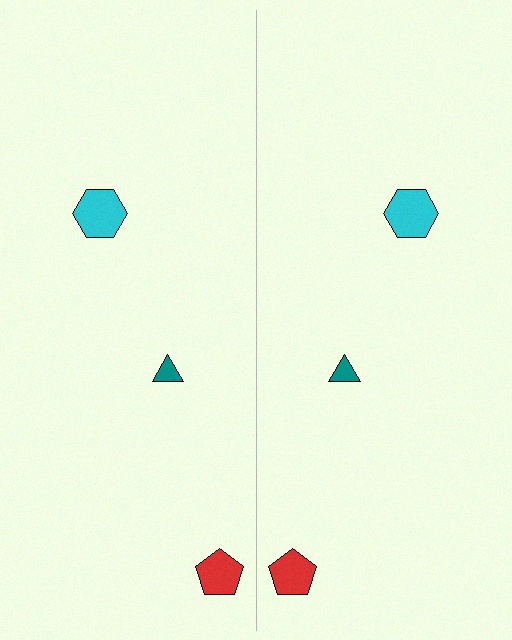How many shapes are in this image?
There are 6 shapes in this image.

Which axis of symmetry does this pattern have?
The pattern has a vertical axis of symmetry running through the center of the image.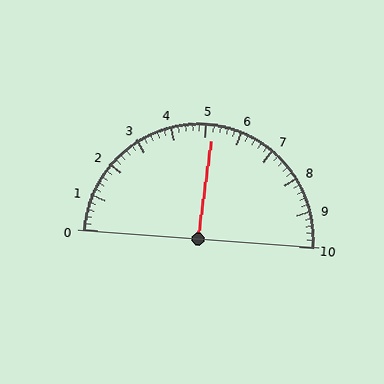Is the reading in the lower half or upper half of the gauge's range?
The reading is in the upper half of the range (0 to 10).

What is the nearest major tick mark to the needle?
The nearest major tick mark is 5.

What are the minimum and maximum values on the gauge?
The gauge ranges from 0 to 10.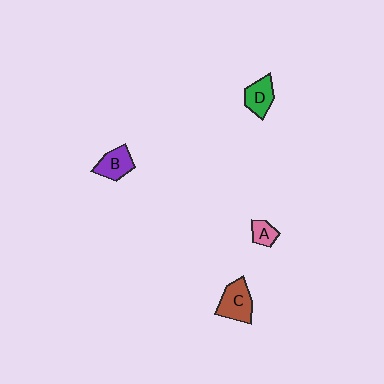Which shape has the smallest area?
Shape A (pink).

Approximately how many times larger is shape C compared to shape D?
Approximately 1.3 times.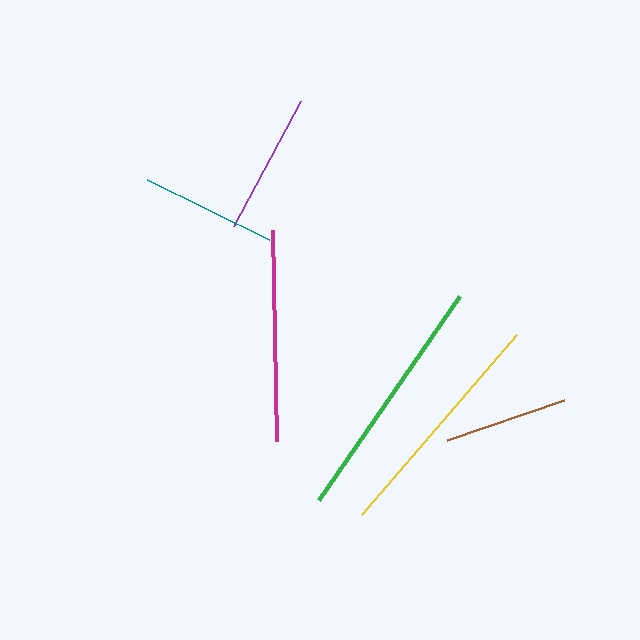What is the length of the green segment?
The green segment is approximately 248 pixels long.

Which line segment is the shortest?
The brown line is the shortest at approximately 124 pixels.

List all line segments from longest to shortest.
From longest to shortest: green, yellow, magenta, purple, teal, brown.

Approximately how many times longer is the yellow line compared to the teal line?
The yellow line is approximately 1.7 times the length of the teal line.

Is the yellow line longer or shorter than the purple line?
The yellow line is longer than the purple line.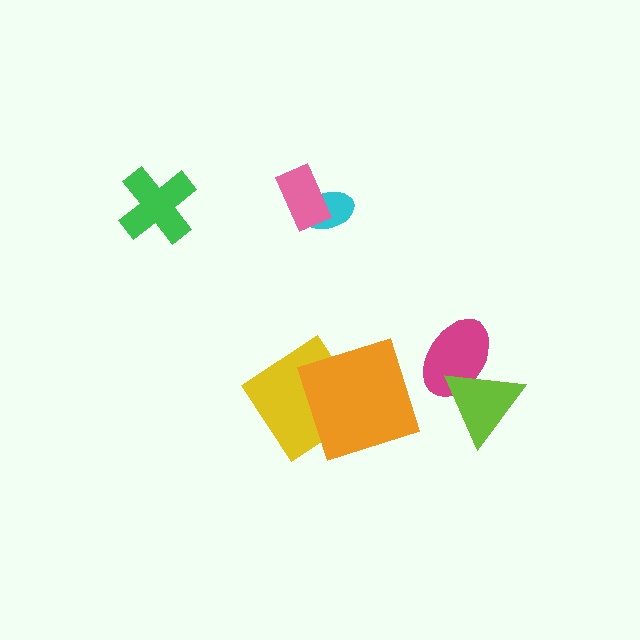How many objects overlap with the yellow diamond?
1 object overlaps with the yellow diamond.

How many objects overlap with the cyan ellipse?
1 object overlaps with the cyan ellipse.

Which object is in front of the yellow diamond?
The orange square is in front of the yellow diamond.